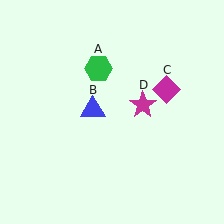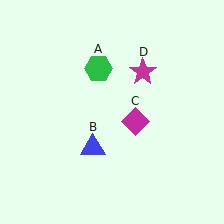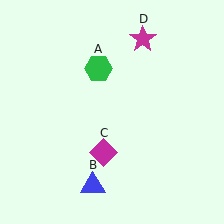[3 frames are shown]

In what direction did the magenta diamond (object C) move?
The magenta diamond (object C) moved down and to the left.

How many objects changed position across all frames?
3 objects changed position: blue triangle (object B), magenta diamond (object C), magenta star (object D).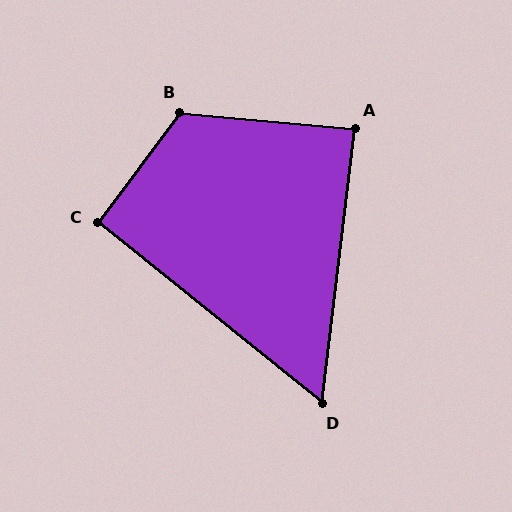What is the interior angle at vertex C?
Approximately 92 degrees (approximately right).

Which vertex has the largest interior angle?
B, at approximately 122 degrees.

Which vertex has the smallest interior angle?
D, at approximately 58 degrees.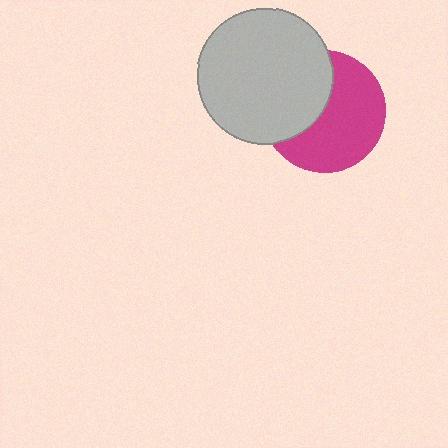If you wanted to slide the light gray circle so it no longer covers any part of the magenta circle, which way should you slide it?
Slide it left — that is the most direct way to separate the two shapes.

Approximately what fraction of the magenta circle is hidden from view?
Roughly 40% of the magenta circle is hidden behind the light gray circle.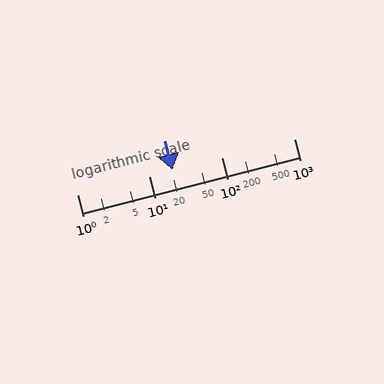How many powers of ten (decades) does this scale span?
The scale spans 3 decades, from 1 to 1000.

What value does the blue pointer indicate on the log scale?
The pointer indicates approximately 21.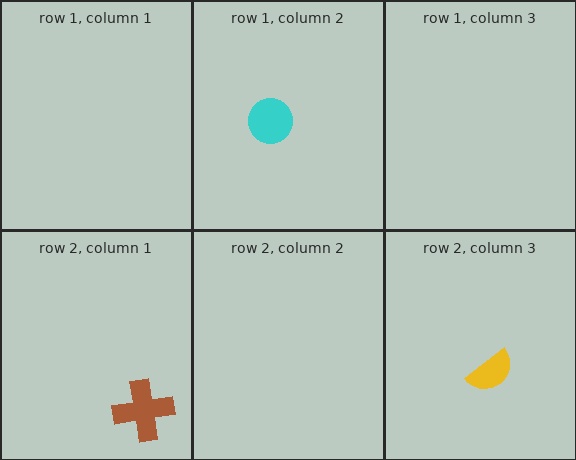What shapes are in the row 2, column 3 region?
The yellow semicircle.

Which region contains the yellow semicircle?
The row 2, column 3 region.